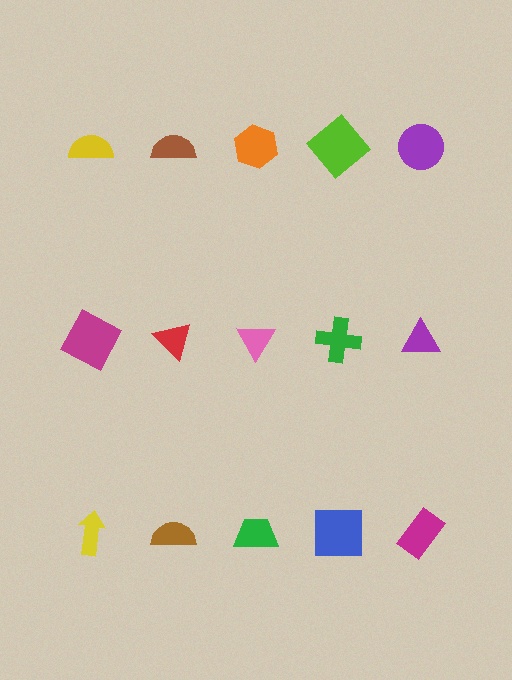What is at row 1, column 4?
A lime diamond.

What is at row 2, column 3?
A pink triangle.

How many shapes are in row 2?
5 shapes.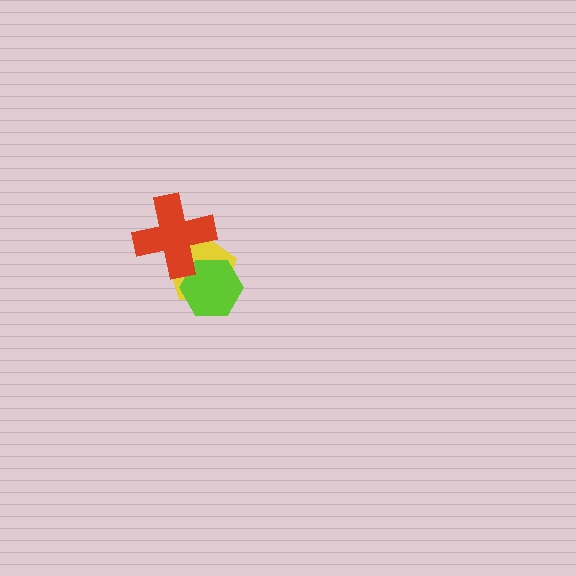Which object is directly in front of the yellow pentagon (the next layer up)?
The lime hexagon is directly in front of the yellow pentagon.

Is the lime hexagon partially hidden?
Yes, it is partially covered by another shape.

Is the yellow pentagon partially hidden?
Yes, it is partially covered by another shape.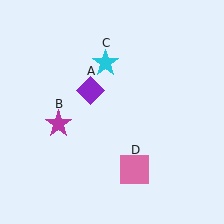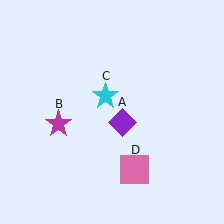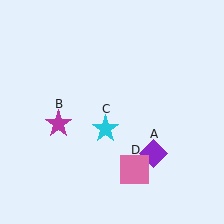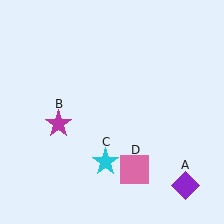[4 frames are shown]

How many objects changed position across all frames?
2 objects changed position: purple diamond (object A), cyan star (object C).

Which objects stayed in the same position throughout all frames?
Magenta star (object B) and pink square (object D) remained stationary.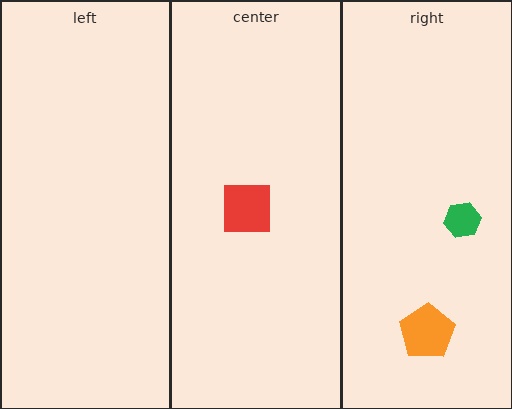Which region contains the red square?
The center region.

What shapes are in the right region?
The orange pentagon, the green hexagon.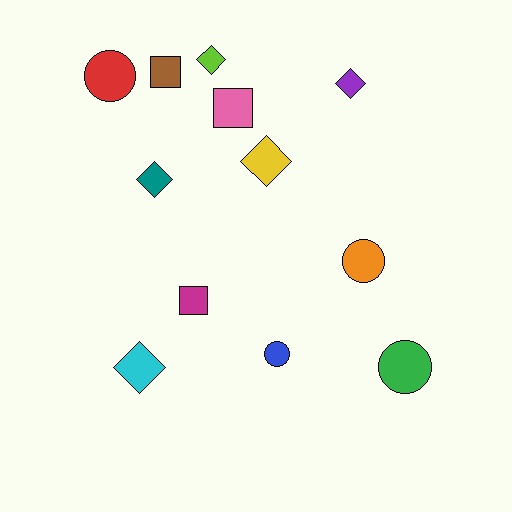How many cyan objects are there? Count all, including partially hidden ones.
There is 1 cyan object.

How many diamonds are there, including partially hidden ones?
There are 5 diamonds.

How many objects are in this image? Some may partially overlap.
There are 12 objects.